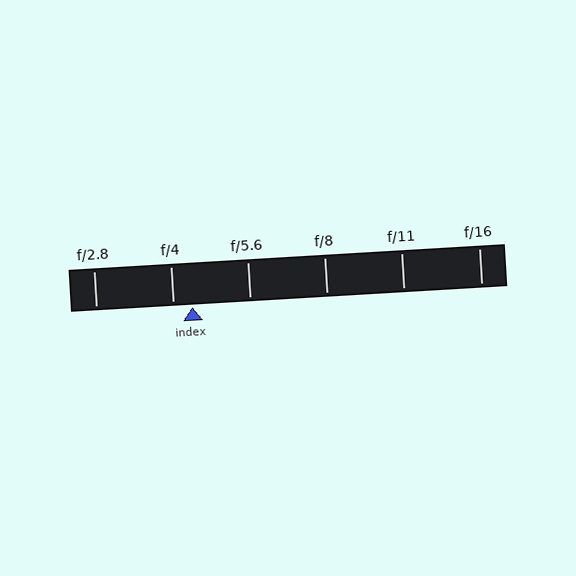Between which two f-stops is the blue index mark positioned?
The index mark is between f/4 and f/5.6.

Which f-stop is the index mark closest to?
The index mark is closest to f/4.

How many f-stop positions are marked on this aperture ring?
There are 6 f-stop positions marked.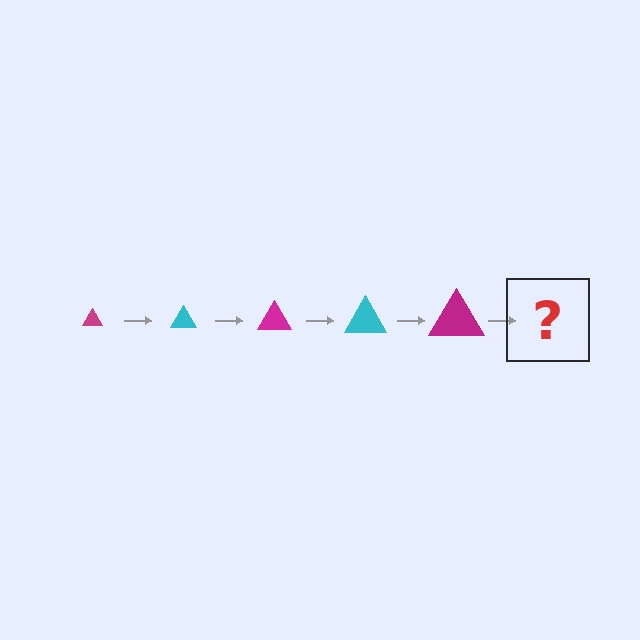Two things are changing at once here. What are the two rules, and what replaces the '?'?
The two rules are that the triangle grows larger each step and the color cycles through magenta and cyan. The '?' should be a cyan triangle, larger than the previous one.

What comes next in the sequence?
The next element should be a cyan triangle, larger than the previous one.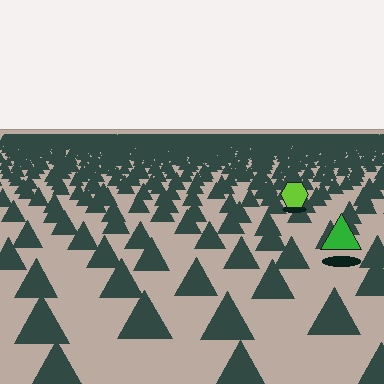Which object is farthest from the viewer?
The lime hexagon is farthest from the viewer. It appears smaller and the ground texture around it is denser.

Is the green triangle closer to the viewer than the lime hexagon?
Yes. The green triangle is closer — you can tell from the texture gradient: the ground texture is coarser near it.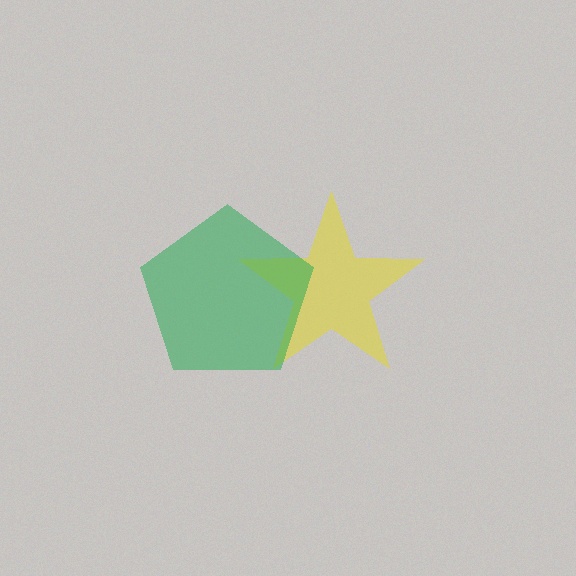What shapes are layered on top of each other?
The layered shapes are: a yellow star, a green pentagon.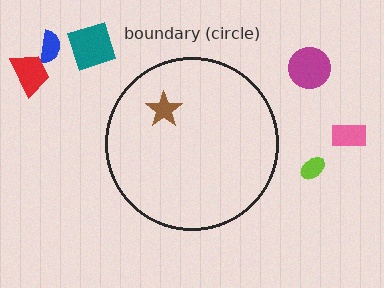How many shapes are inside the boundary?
1 inside, 6 outside.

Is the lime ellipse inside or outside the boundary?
Outside.